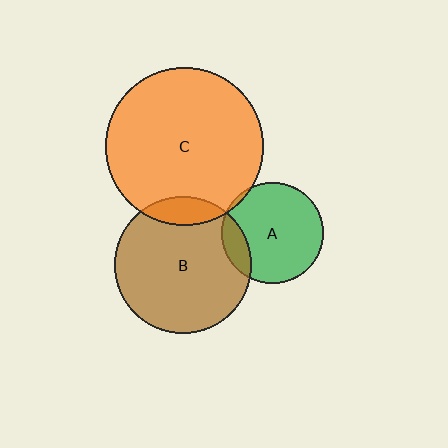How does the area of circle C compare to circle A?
Approximately 2.4 times.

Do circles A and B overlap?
Yes.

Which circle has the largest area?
Circle C (orange).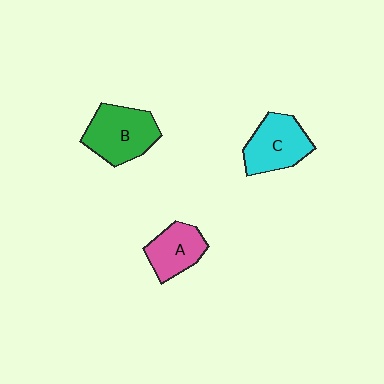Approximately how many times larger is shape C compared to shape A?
Approximately 1.2 times.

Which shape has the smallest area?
Shape A (pink).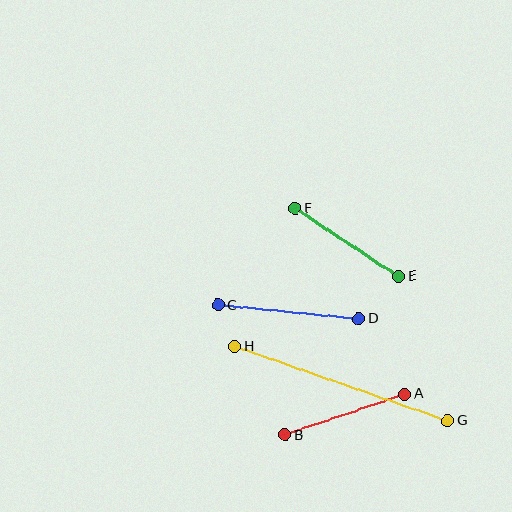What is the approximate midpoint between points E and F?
The midpoint is at approximately (347, 242) pixels.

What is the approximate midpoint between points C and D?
The midpoint is at approximately (288, 312) pixels.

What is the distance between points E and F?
The distance is approximately 124 pixels.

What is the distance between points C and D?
The distance is approximately 142 pixels.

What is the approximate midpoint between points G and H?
The midpoint is at approximately (341, 384) pixels.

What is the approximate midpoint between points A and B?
The midpoint is at approximately (345, 415) pixels.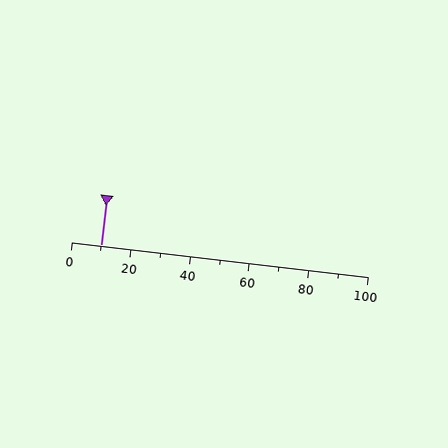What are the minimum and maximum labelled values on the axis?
The axis runs from 0 to 100.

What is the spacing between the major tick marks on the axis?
The major ticks are spaced 20 apart.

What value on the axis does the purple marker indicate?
The marker indicates approximately 10.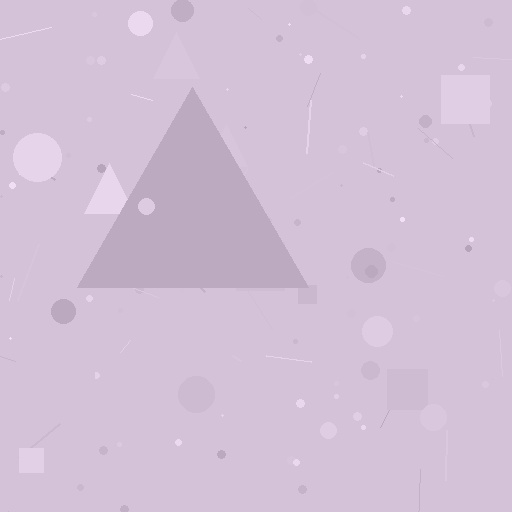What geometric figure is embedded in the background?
A triangle is embedded in the background.